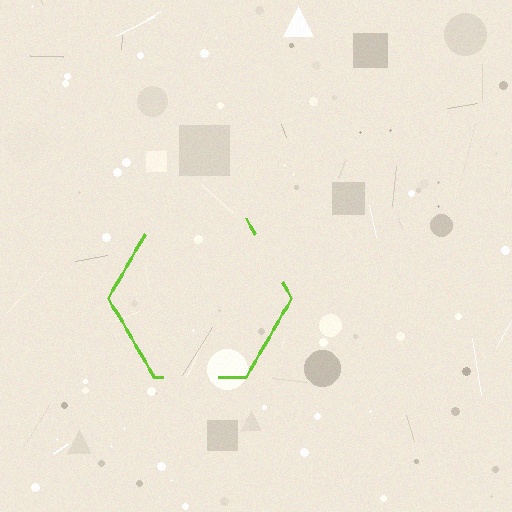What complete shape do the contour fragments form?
The contour fragments form a hexagon.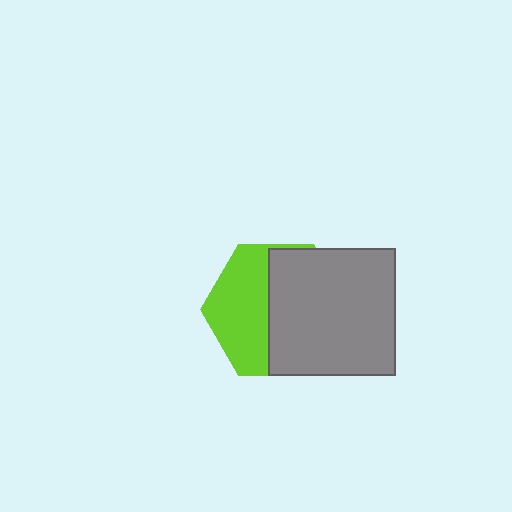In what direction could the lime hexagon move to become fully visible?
The lime hexagon could move left. That would shift it out from behind the gray square entirely.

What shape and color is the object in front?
The object in front is a gray square.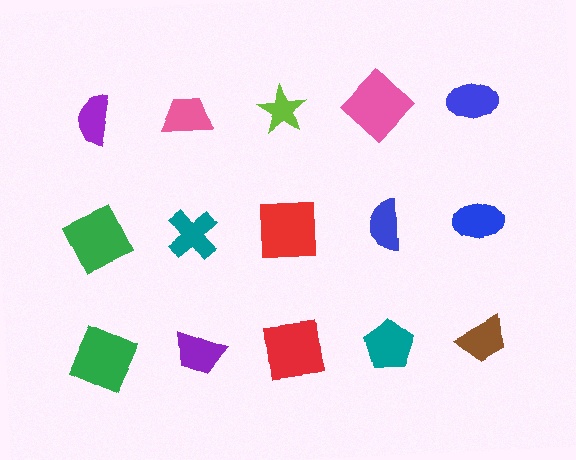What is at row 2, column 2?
A teal cross.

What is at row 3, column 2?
A purple trapezoid.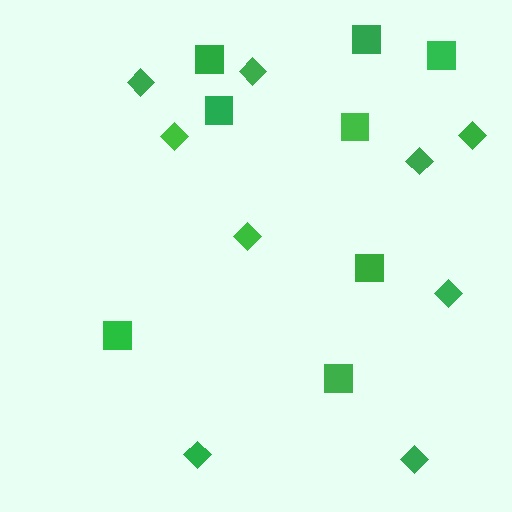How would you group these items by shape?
There are 2 groups: one group of squares (8) and one group of diamonds (9).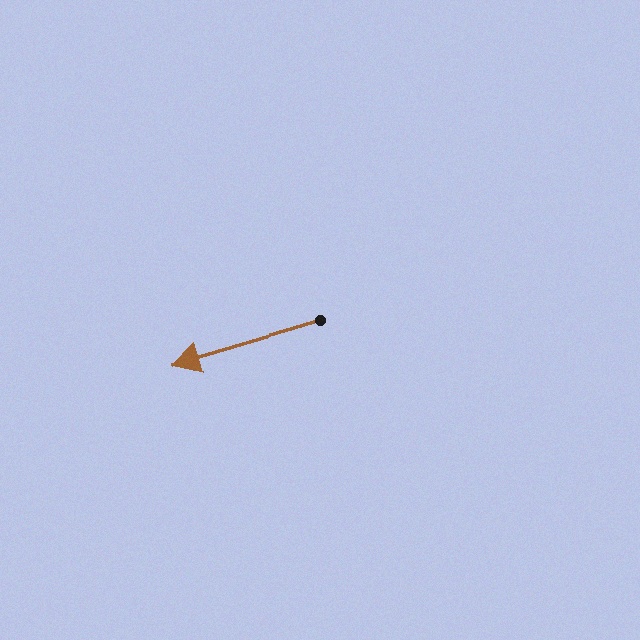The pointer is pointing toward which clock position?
Roughly 8 o'clock.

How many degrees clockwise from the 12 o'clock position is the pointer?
Approximately 253 degrees.